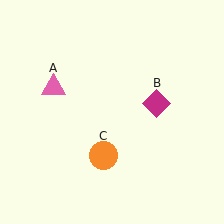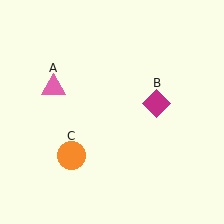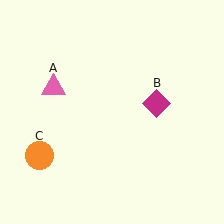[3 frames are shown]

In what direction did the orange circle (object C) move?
The orange circle (object C) moved left.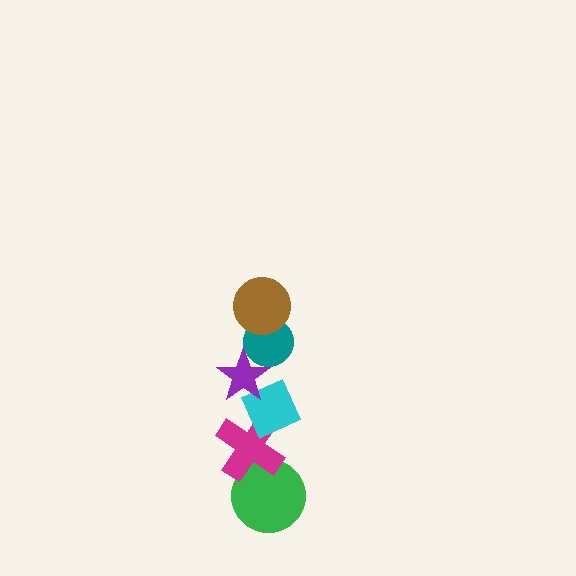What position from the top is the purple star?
The purple star is 3rd from the top.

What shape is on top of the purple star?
The teal circle is on top of the purple star.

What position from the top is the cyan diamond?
The cyan diamond is 4th from the top.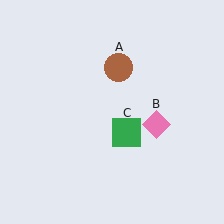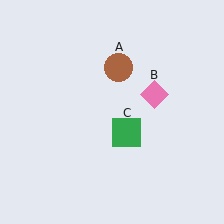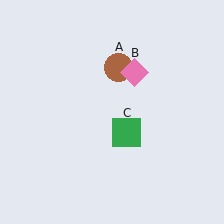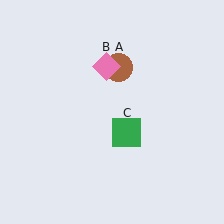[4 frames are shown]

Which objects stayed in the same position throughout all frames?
Brown circle (object A) and green square (object C) remained stationary.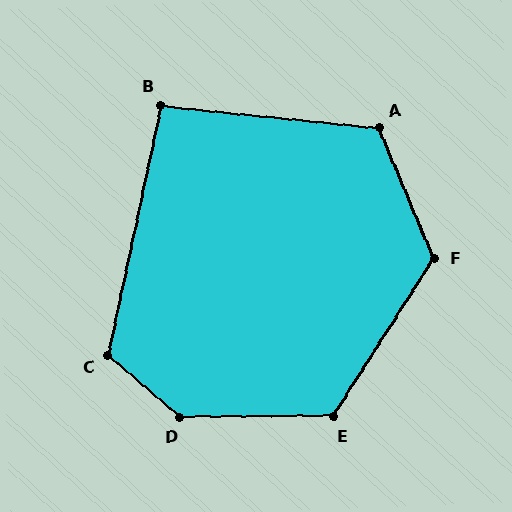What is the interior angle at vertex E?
Approximately 123 degrees (obtuse).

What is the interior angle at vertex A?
Approximately 118 degrees (obtuse).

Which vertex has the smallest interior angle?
B, at approximately 96 degrees.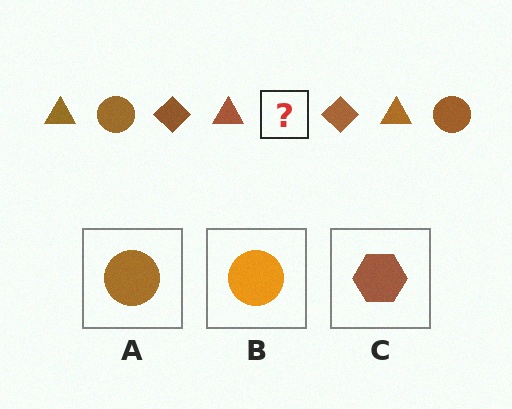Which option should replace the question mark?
Option A.